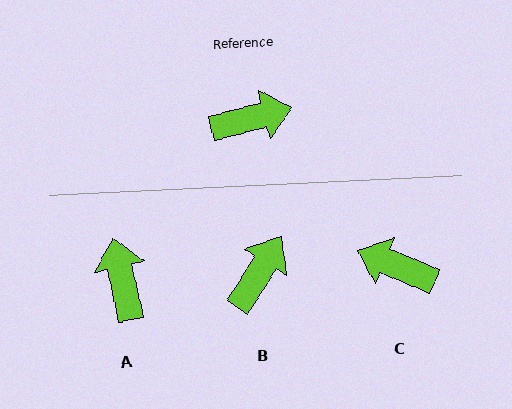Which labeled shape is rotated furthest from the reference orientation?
C, about 144 degrees away.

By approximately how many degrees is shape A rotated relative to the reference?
Approximately 89 degrees counter-clockwise.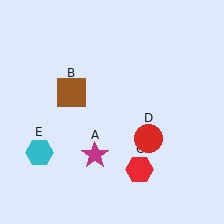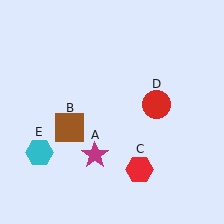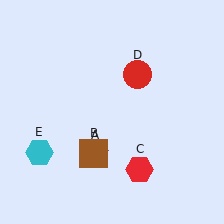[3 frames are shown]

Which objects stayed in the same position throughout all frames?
Magenta star (object A) and red hexagon (object C) and cyan hexagon (object E) remained stationary.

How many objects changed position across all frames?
2 objects changed position: brown square (object B), red circle (object D).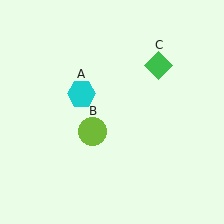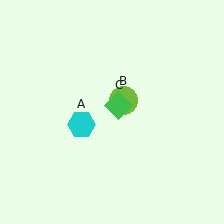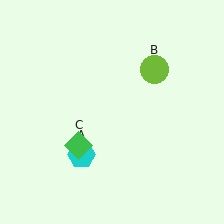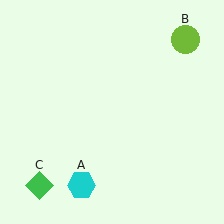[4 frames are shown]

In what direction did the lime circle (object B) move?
The lime circle (object B) moved up and to the right.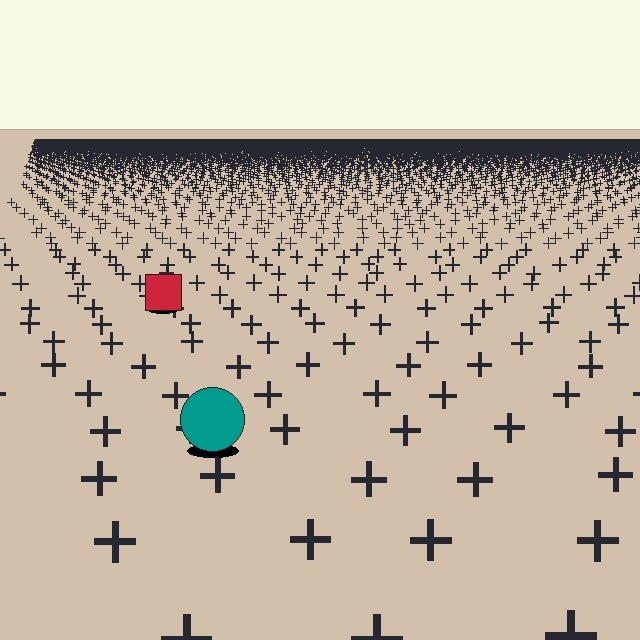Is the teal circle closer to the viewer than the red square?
Yes. The teal circle is closer — you can tell from the texture gradient: the ground texture is coarser near it.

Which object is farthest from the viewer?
The red square is farthest from the viewer. It appears smaller and the ground texture around it is denser.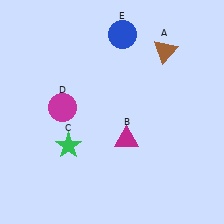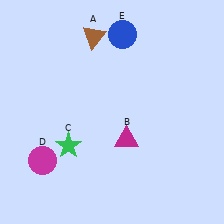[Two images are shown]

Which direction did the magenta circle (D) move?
The magenta circle (D) moved down.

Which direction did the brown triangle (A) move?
The brown triangle (A) moved left.